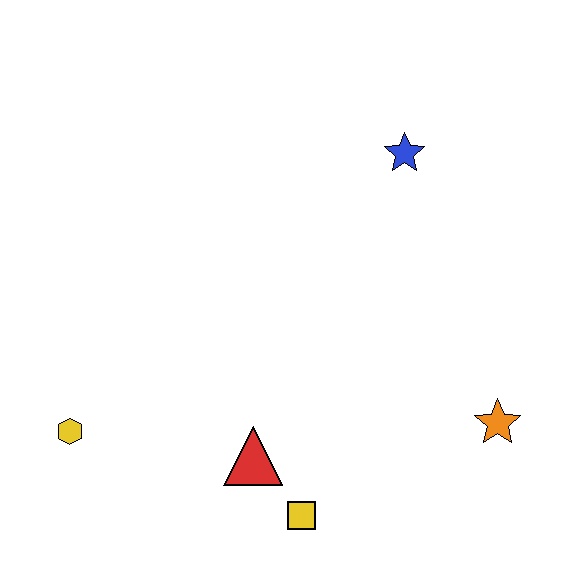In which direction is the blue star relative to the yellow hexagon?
The blue star is to the right of the yellow hexagon.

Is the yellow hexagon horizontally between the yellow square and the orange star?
No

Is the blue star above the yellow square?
Yes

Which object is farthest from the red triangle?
The blue star is farthest from the red triangle.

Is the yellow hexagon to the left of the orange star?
Yes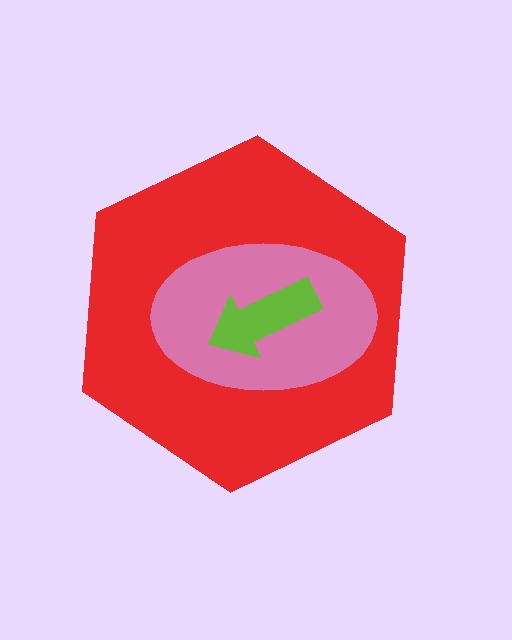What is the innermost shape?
The lime arrow.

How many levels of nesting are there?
3.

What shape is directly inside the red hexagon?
The pink ellipse.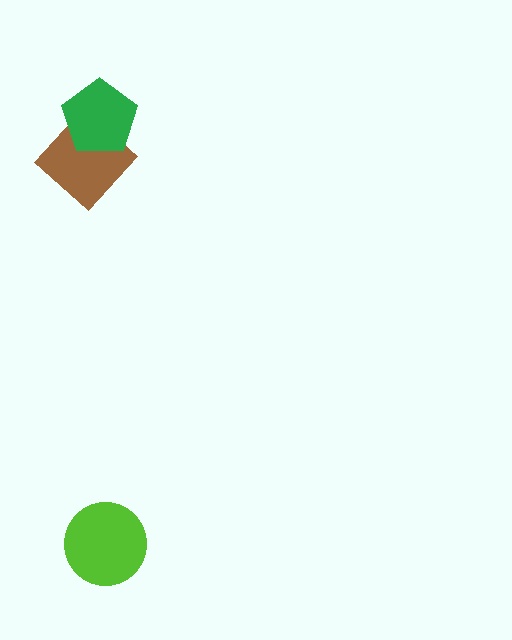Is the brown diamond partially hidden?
Yes, it is partially covered by another shape.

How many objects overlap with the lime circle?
0 objects overlap with the lime circle.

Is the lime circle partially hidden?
No, no other shape covers it.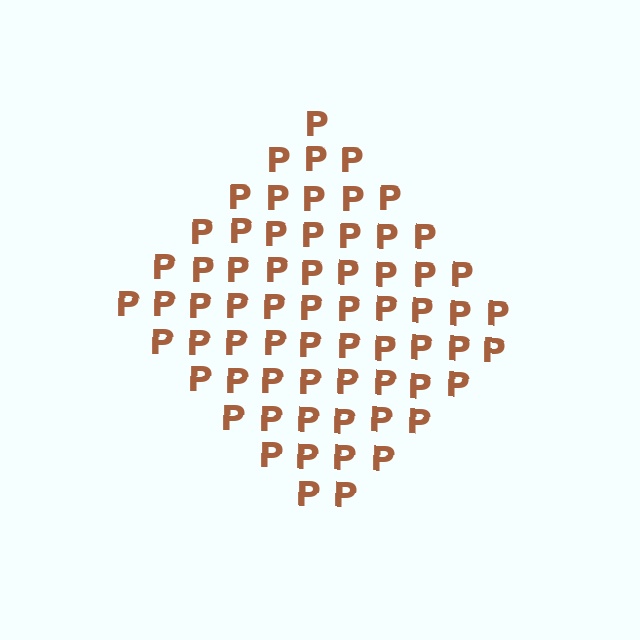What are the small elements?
The small elements are letter P's.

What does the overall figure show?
The overall figure shows a diamond.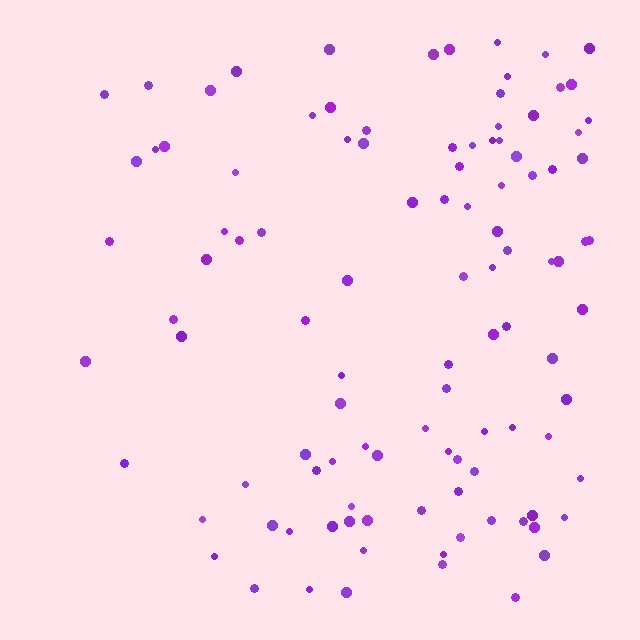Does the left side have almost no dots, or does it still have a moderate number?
Still a moderate number, just noticeably fewer than the right.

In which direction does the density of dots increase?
From left to right, with the right side densest.